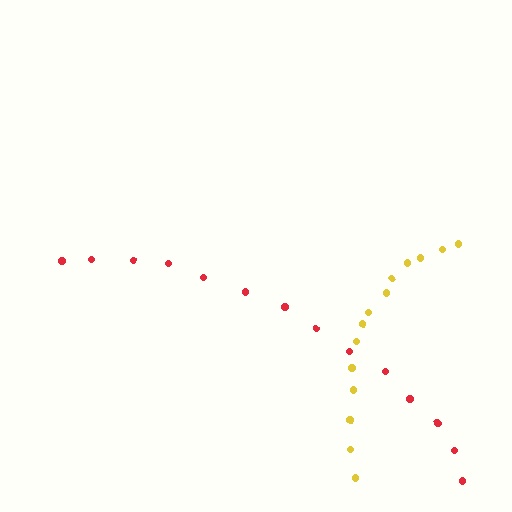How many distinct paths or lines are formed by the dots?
There are 2 distinct paths.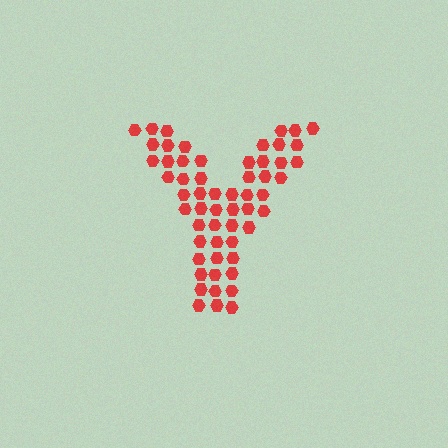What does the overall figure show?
The overall figure shows the letter Y.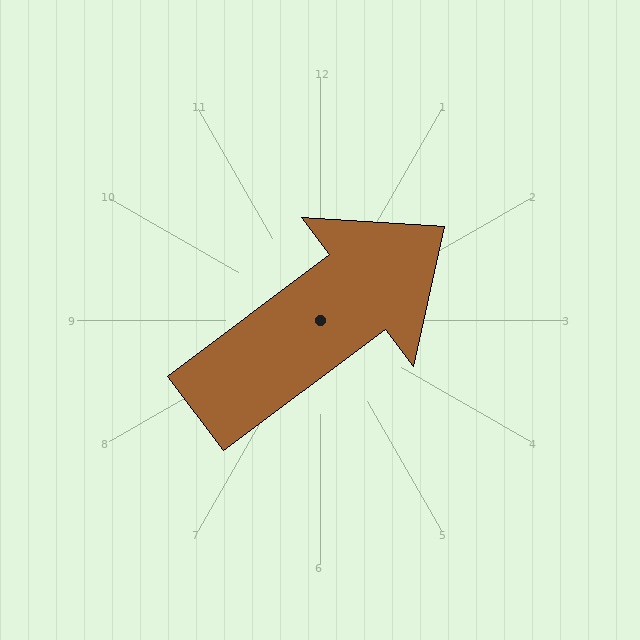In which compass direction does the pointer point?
Northeast.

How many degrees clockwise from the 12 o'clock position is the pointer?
Approximately 53 degrees.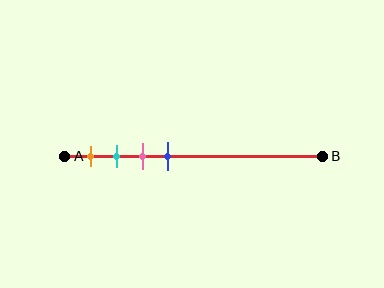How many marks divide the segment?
There are 4 marks dividing the segment.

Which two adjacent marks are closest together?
The cyan and pink marks are the closest adjacent pair.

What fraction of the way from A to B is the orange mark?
The orange mark is approximately 10% (0.1) of the way from A to B.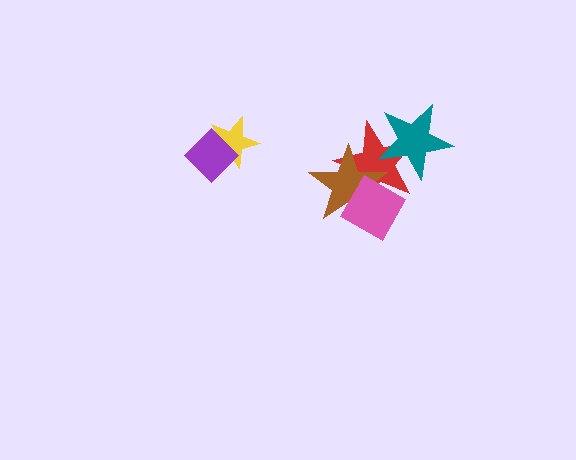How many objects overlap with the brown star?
2 objects overlap with the brown star.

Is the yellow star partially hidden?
Yes, it is partially covered by another shape.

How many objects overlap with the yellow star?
1 object overlaps with the yellow star.